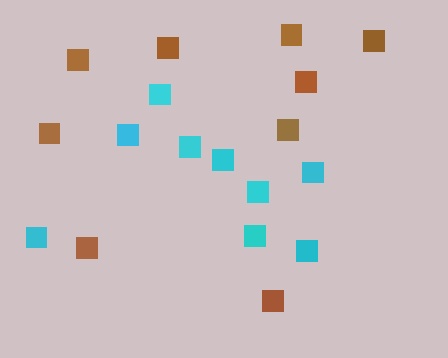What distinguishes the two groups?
There are 2 groups: one group of brown squares (9) and one group of cyan squares (9).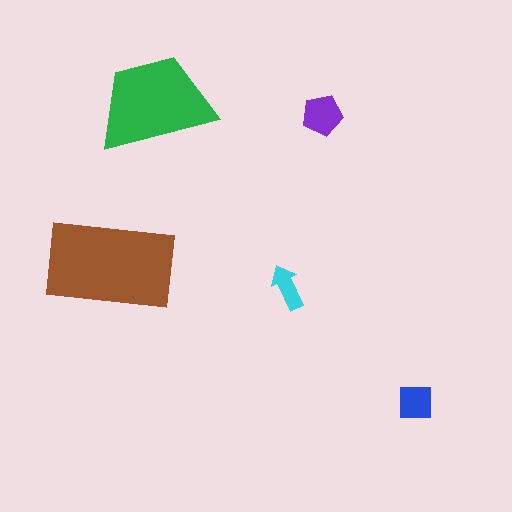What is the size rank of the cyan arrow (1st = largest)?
5th.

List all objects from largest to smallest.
The brown rectangle, the green trapezoid, the purple pentagon, the blue square, the cyan arrow.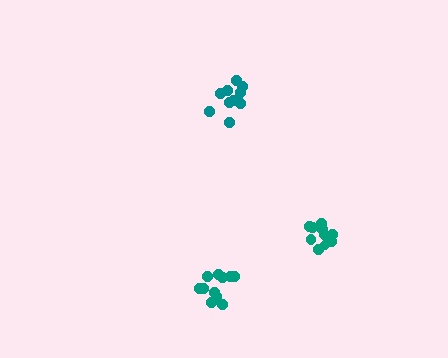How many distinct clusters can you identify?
There are 3 distinct clusters.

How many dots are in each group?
Group 1: 12 dots, Group 2: 10 dots, Group 3: 11 dots (33 total).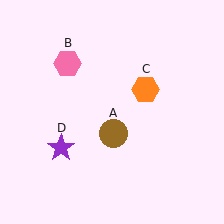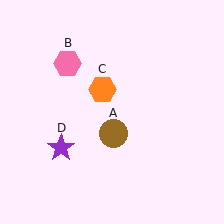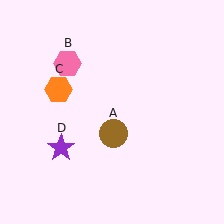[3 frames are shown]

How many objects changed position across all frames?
1 object changed position: orange hexagon (object C).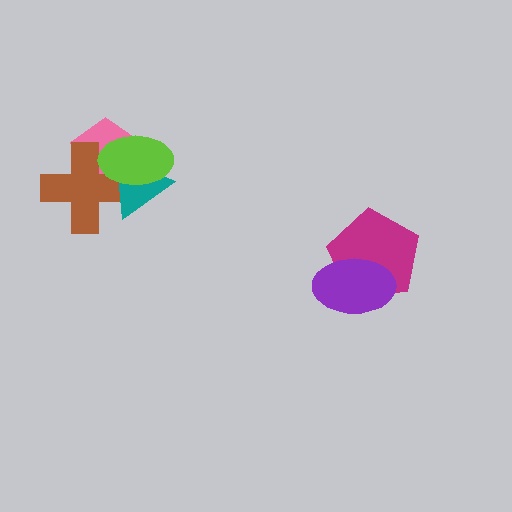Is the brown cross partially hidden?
Yes, it is partially covered by another shape.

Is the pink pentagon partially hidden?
Yes, it is partially covered by another shape.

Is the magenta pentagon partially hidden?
Yes, it is partially covered by another shape.